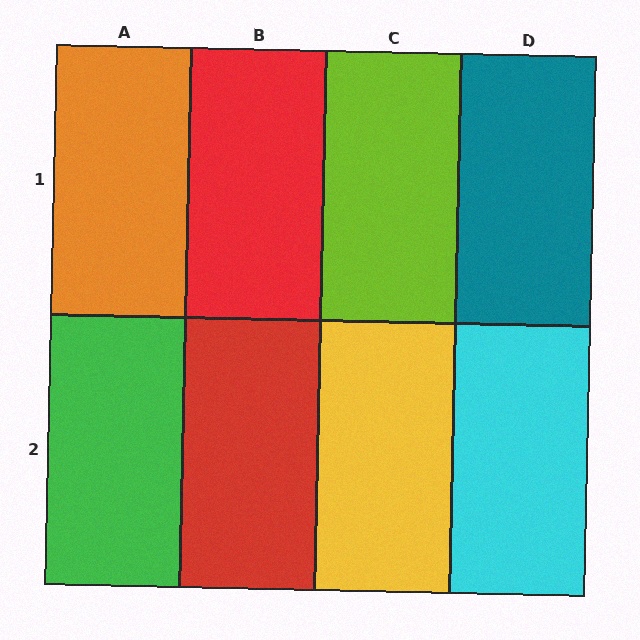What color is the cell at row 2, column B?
Red.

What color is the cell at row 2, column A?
Green.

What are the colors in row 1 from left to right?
Orange, red, lime, teal.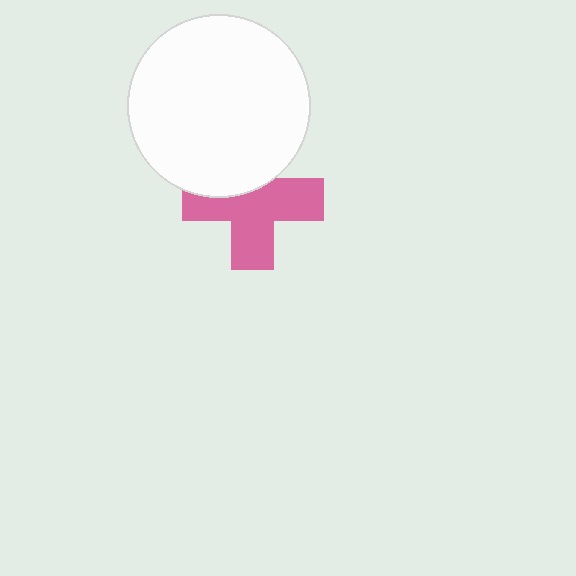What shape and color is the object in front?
The object in front is a white circle.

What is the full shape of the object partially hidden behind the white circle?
The partially hidden object is a pink cross.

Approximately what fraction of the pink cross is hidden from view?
Roughly 34% of the pink cross is hidden behind the white circle.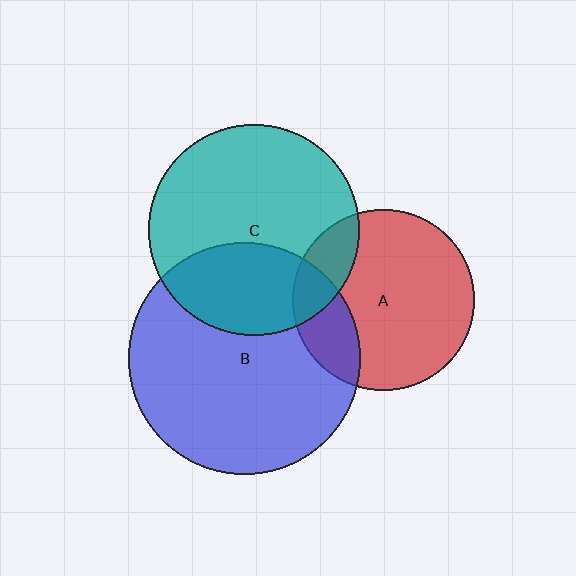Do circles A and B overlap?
Yes.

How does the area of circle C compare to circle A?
Approximately 1.3 times.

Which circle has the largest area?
Circle B (blue).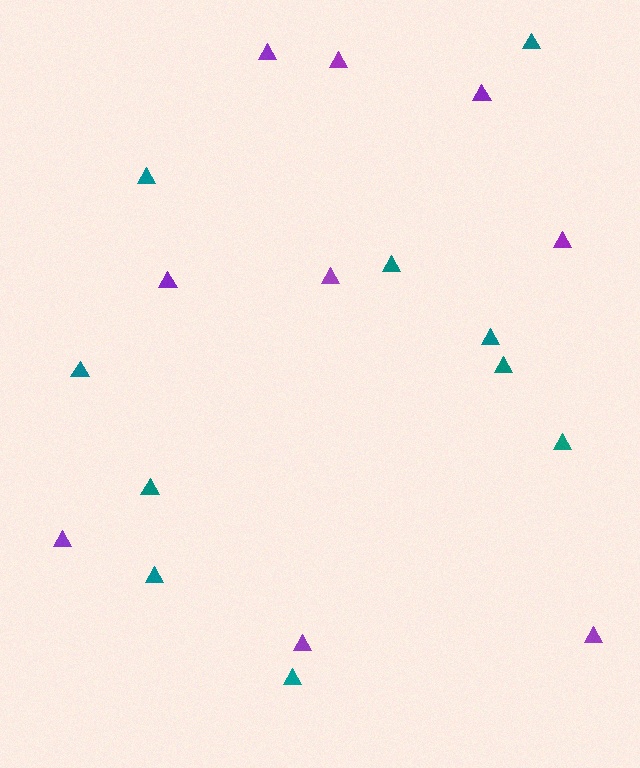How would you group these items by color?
There are 2 groups: one group of teal triangles (10) and one group of purple triangles (9).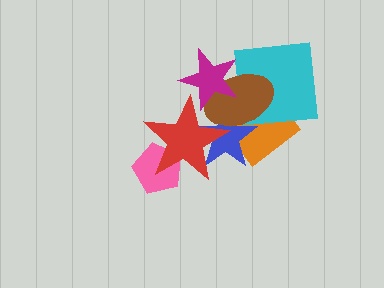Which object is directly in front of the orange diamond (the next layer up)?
The blue star is directly in front of the orange diamond.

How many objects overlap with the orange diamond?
5 objects overlap with the orange diamond.